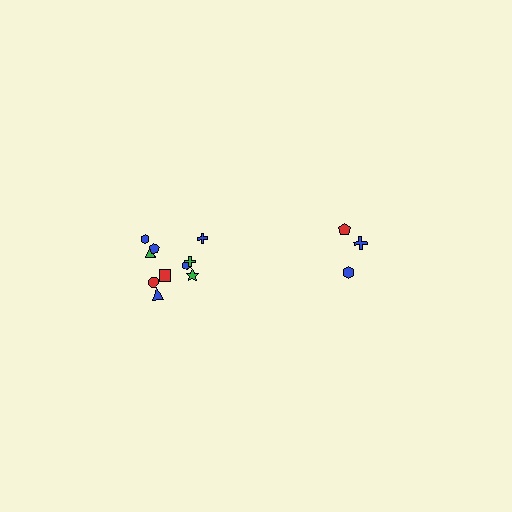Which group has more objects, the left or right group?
The left group.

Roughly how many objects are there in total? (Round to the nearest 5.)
Roughly 15 objects in total.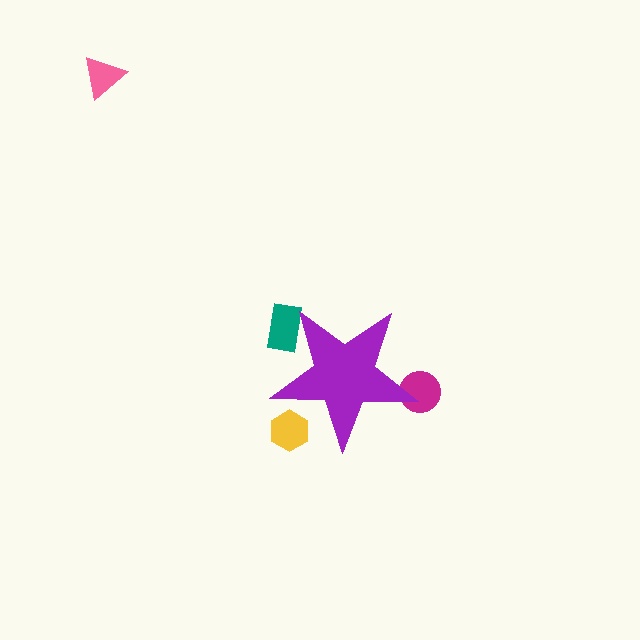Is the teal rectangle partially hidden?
Yes, the teal rectangle is partially hidden behind the purple star.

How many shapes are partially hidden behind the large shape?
3 shapes are partially hidden.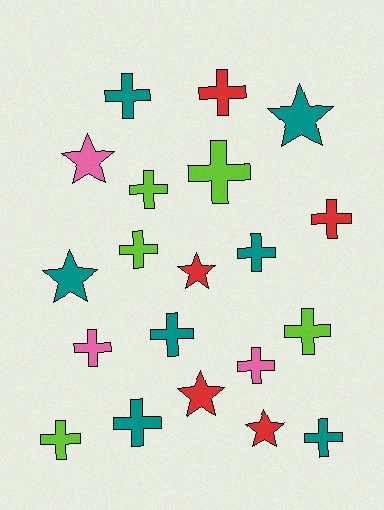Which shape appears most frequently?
Cross, with 14 objects.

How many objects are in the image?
There are 20 objects.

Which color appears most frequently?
Teal, with 7 objects.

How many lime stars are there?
There are no lime stars.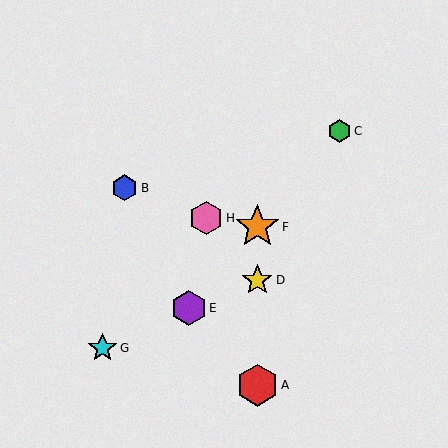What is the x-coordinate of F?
Object F is at x≈257.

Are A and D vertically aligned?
Yes, both are at x≈257.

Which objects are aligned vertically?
Objects A, D, F are aligned vertically.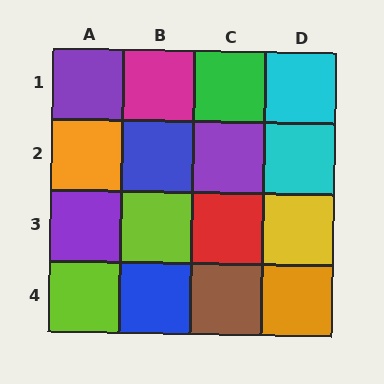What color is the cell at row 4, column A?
Lime.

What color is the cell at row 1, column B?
Magenta.